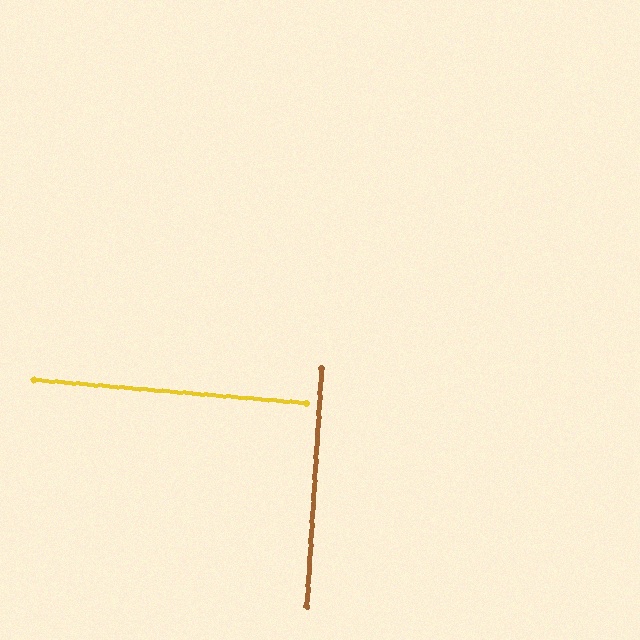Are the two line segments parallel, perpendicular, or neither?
Perpendicular — they meet at approximately 89°.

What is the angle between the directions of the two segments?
Approximately 89 degrees.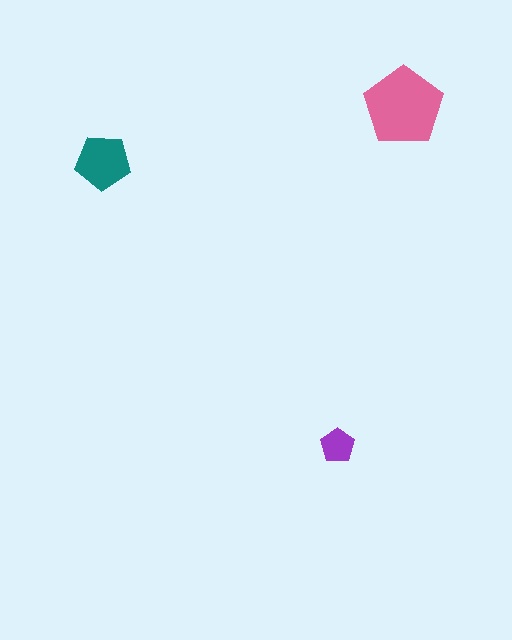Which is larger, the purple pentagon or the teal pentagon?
The teal one.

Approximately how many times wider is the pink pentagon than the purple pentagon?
About 2.5 times wider.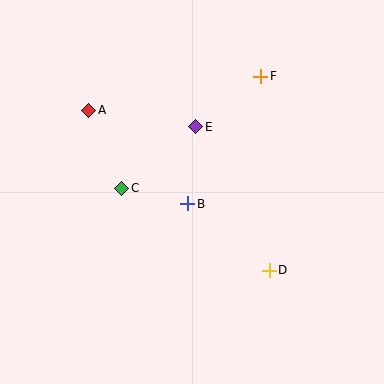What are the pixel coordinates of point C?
Point C is at (122, 188).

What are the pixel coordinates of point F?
Point F is at (261, 76).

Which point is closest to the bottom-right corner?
Point D is closest to the bottom-right corner.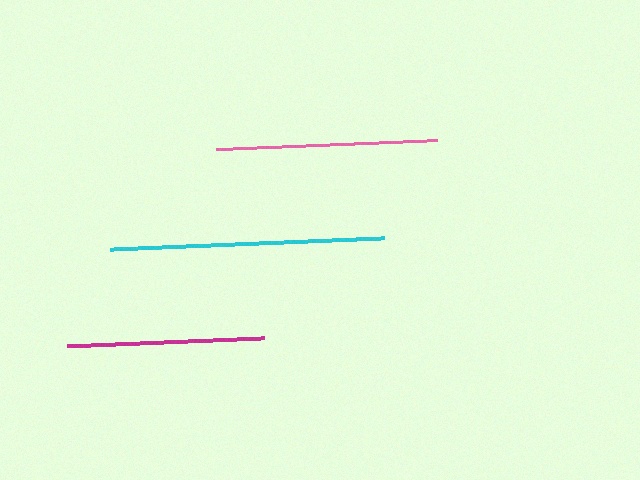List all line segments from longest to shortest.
From longest to shortest: cyan, pink, magenta.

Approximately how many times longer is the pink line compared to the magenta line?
The pink line is approximately 1.1 times the length of the magenta line.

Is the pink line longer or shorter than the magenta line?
The pink line is longer than the magenta line.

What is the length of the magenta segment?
The magenta segment is approximately 197 pixels long.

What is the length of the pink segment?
The pink segment is approximately 221 pixels long.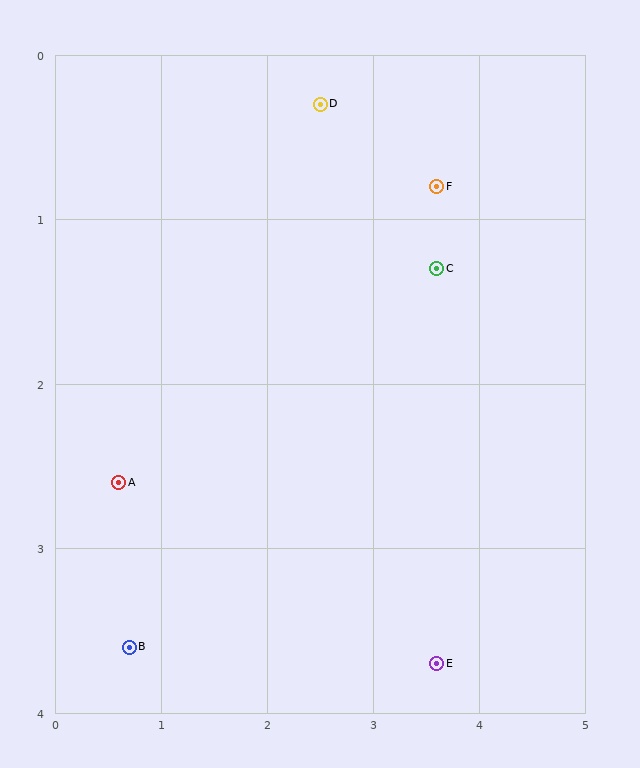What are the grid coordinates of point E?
Point E is at approximately (3.6, 3.7).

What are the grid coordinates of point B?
Point B is at approximately (0.7, 3.6).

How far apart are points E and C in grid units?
Points E and C are about 2.4 grid units apart.